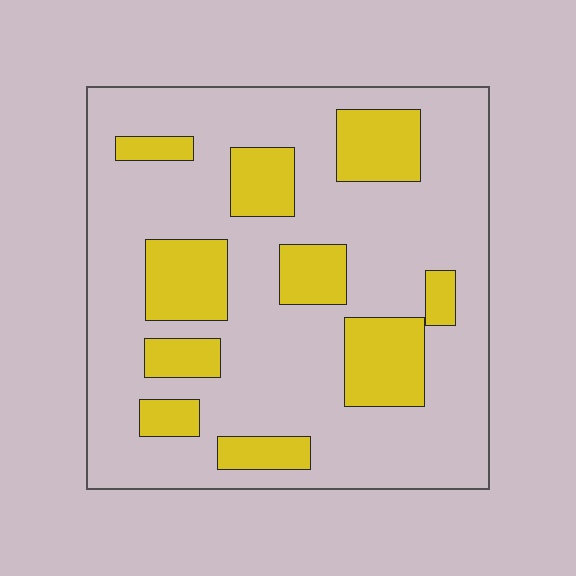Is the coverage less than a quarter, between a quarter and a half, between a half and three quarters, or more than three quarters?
Between a quarter and a half.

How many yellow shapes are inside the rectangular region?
10.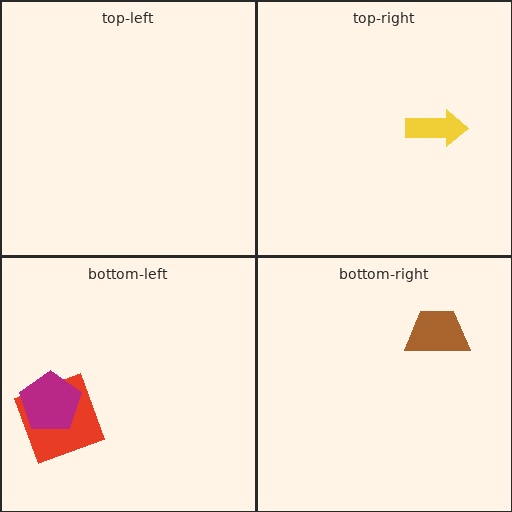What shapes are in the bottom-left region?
The red square, the magenta pentagon.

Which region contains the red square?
The bottom-left region.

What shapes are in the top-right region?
The yellow arrow.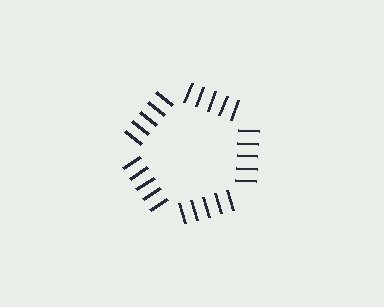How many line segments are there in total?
25 — 5 along each of the 5 edges.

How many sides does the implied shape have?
5 sides — the line-ends trace a pentagon.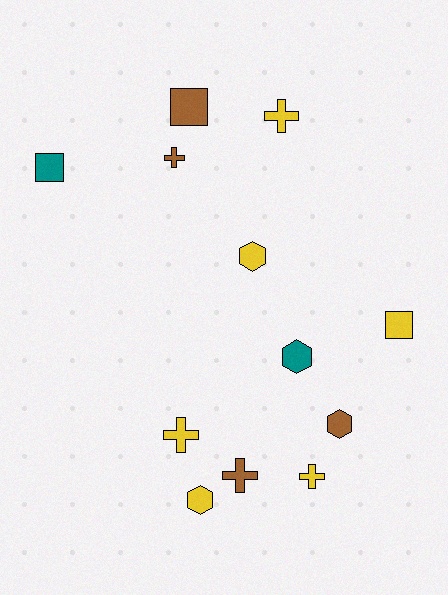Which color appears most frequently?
Yellow, with 6 objects.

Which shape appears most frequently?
Cross, with 5 objects.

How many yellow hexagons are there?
There are 2 yellow hexagons.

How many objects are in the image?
There are 12 objects.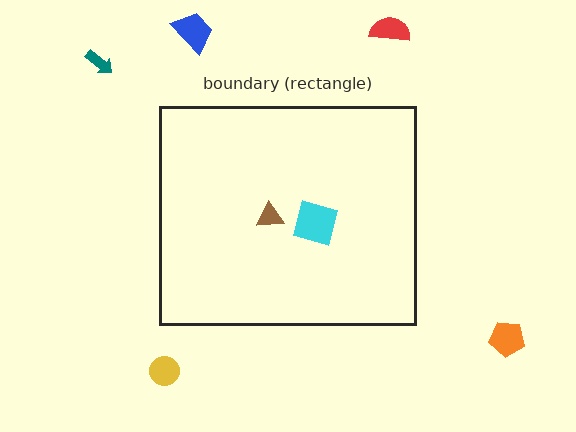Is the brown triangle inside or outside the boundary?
Inside.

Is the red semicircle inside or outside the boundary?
Outside.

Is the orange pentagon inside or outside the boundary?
Outside.